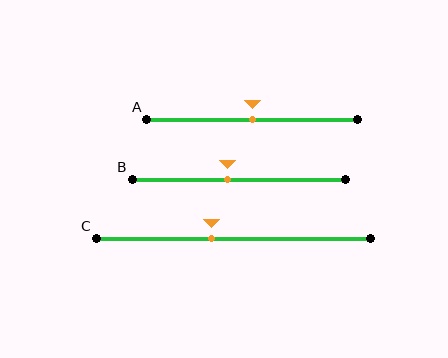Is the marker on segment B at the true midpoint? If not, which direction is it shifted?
No, the marker on segment B is shifted to the left by about 5% of the segment length.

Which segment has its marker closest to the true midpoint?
Segment A has its marker closest to the true midpoint.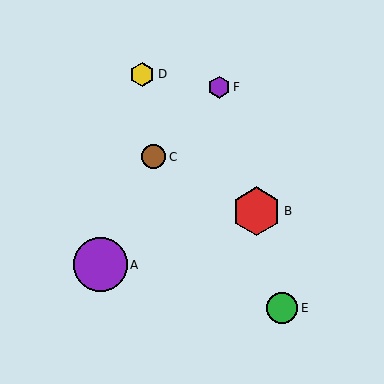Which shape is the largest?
The purple circle (labeled A) is the largest.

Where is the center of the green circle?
The center of the green circle is at (282, 308).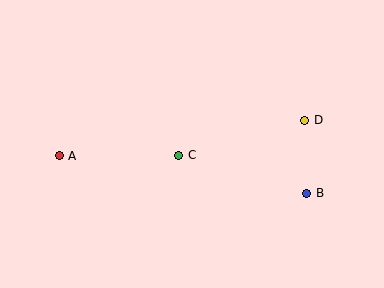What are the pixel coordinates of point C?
Point C is at (179, 155).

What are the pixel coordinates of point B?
Point B is at (307, 193).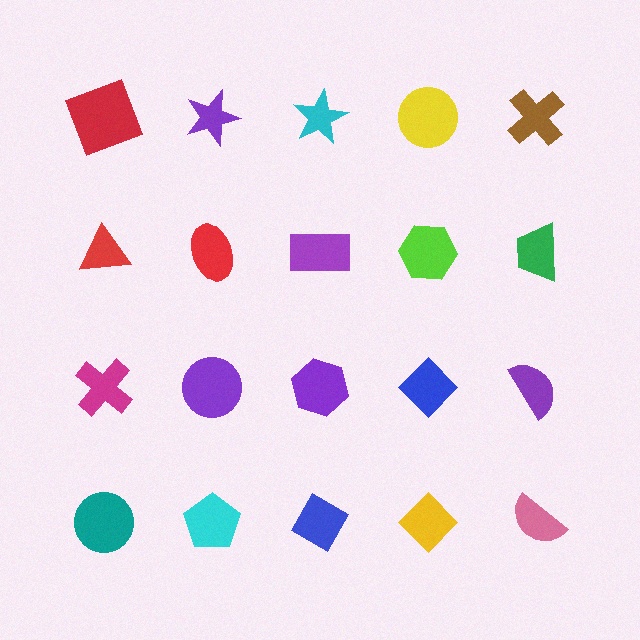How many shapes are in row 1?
5 shapes.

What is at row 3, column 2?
A purple circle.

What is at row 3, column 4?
A blue diamond.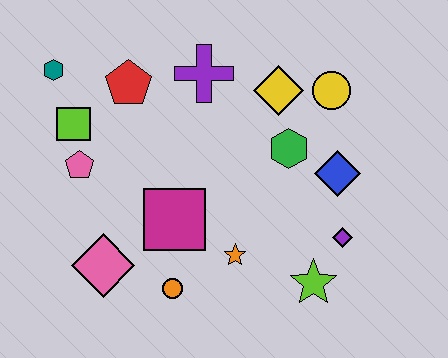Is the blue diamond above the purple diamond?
Yes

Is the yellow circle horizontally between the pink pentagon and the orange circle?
No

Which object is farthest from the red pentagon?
The lime star is farthest from the red pentagon.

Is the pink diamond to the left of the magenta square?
Yes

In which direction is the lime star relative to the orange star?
The lime star is to the right of the orange star.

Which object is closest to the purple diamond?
The lime star is closest to the purple diamond.